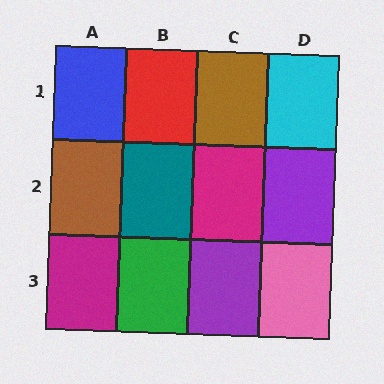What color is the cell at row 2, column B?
Teal.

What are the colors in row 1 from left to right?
Blue, red, brown, cyan.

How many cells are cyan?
1 cell is cyan.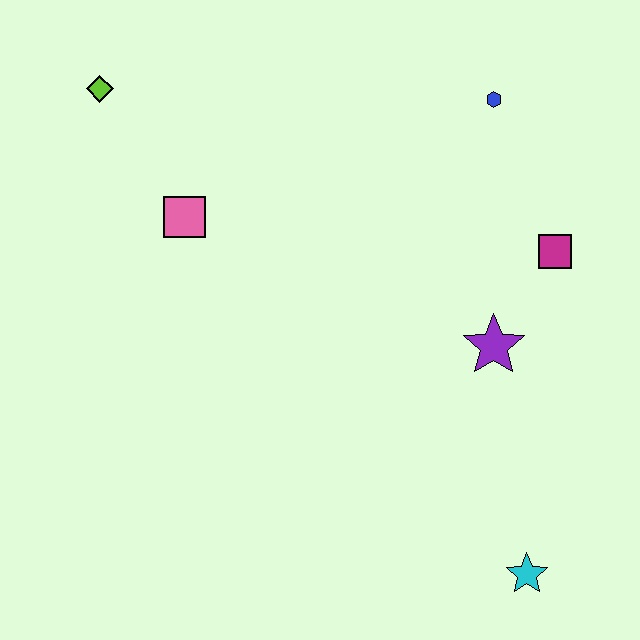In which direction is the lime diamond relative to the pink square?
The lime diamond is above the pink square.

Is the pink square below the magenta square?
No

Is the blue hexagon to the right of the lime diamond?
Yes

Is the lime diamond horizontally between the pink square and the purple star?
No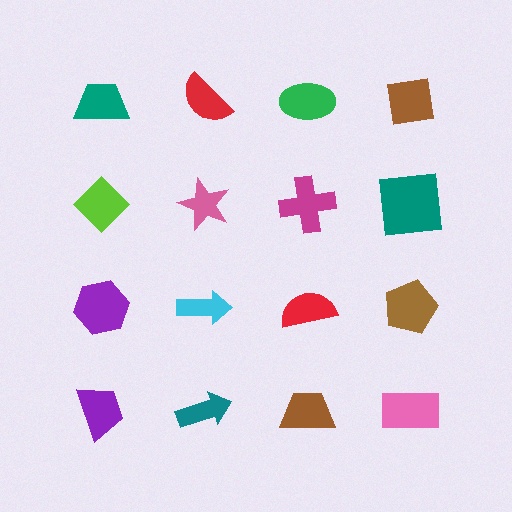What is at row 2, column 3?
A magenta cross.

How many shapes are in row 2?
4 shapes.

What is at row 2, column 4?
A teal square.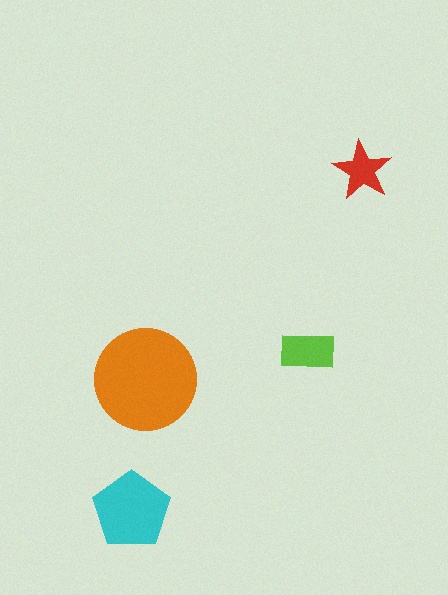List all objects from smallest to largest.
The red star, the lime rectangle, the cyan pentagon, the orange circle.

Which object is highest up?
The red star is topmost.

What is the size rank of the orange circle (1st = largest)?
1st.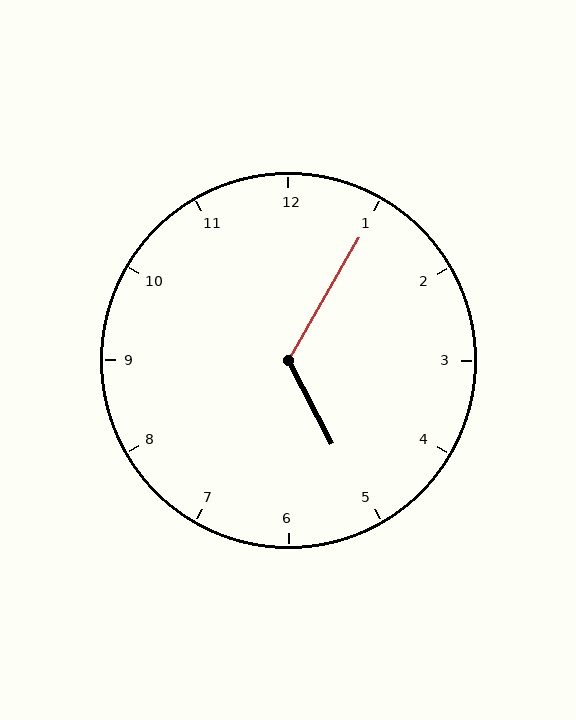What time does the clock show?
5:05.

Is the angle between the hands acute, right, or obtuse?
It is obtuse.